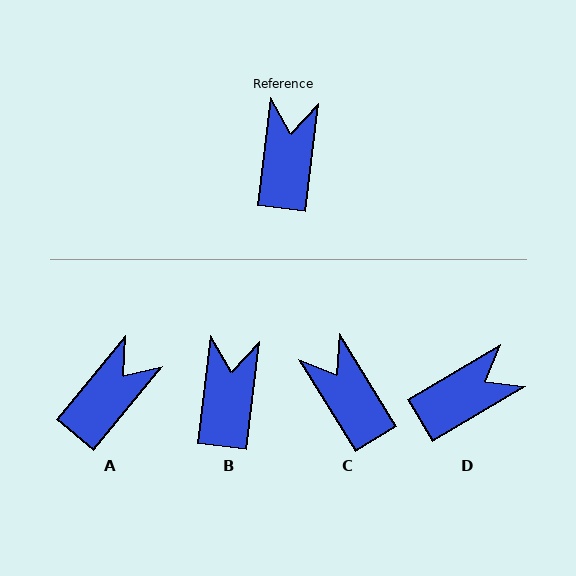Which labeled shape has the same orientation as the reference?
B.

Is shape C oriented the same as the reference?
No, it is off by about 38 degrees.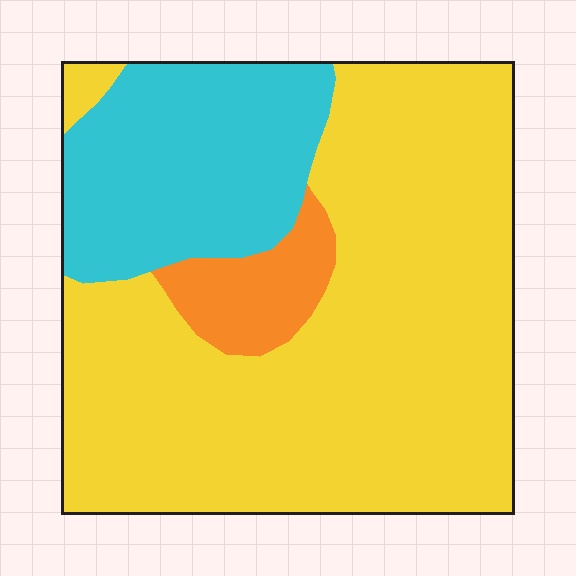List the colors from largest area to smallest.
From largest to smallest: yellow, cyan, orange.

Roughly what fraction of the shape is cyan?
Cyan takes up about one quarter (1/4) of the shape.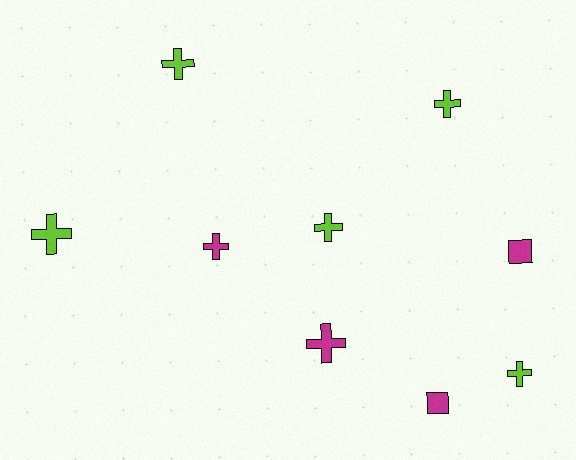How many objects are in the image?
There are 9 objects.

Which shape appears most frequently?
Cross, with 7 objects.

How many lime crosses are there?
There are 5 lime crosses.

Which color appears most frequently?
Lime, with 5 objects.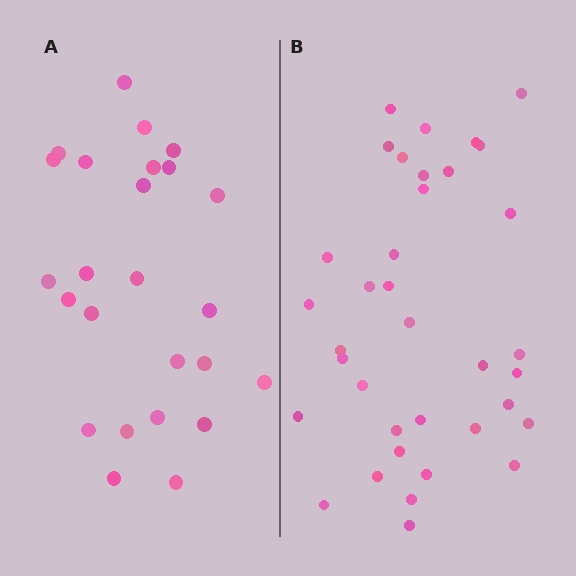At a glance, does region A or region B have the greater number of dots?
Region B (the right region) has more dots.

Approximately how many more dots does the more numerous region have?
Region B has roughly 12 or so more dots than region A.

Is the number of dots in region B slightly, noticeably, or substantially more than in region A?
Region B has noticeably more, but not dramatically so. The ratio is roughly 1.4 to 1.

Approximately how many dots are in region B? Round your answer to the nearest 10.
About 40 dots. (The exact count is 36, which rounds to 40.)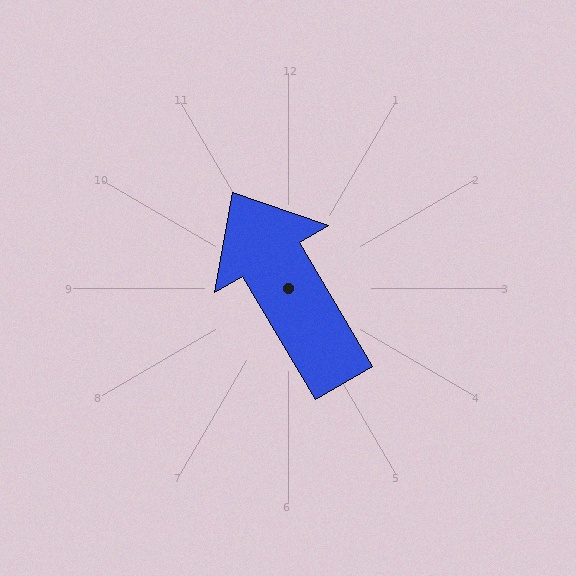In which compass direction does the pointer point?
Northwest.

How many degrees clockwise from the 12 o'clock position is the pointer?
Approximately 330 degrees.